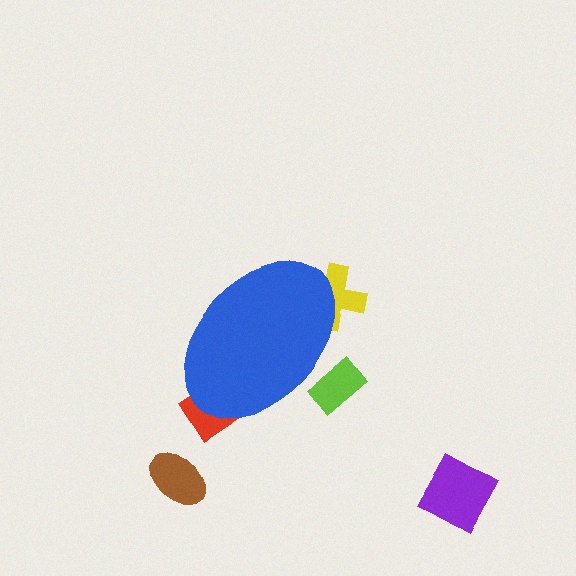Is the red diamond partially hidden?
Yes, the red diamond is partially hidden behind the blue ellipse.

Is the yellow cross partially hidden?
Yes, the yellow cross is partially hidden behind the blue ellipse.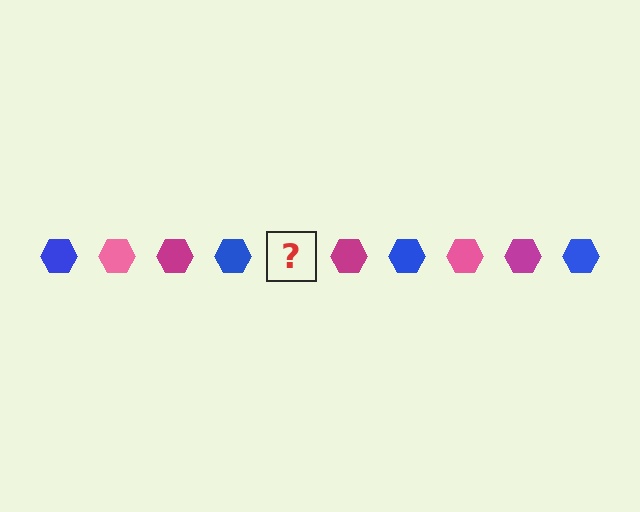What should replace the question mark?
The question mark should be replaced with a pink hexagon.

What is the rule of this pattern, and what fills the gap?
The rule is that the pattern cycles through blue, pink, magenta hexagons. The gap should be filled with a pink hexagon.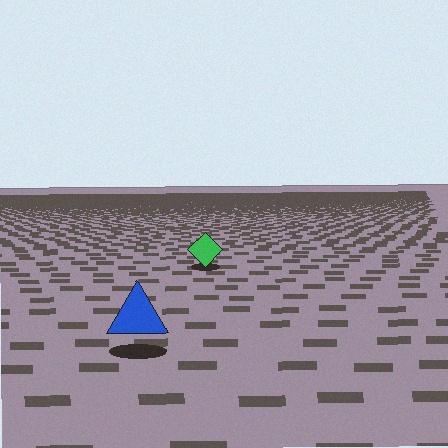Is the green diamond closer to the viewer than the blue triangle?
No. The blue triangle is closer — you can tell from the texture gradient: the ground texture is coarser near it.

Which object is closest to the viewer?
The blue triangle is closest. The texture marks near it are larger and more spread out.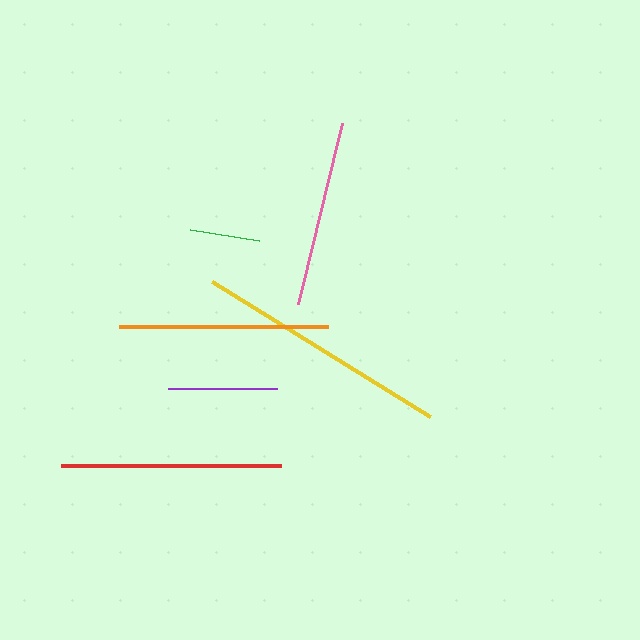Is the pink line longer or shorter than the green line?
The pink line is longer than the green line.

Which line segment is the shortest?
The green line is the shortest at approximately 70 pixels.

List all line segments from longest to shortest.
From longest to shortest: yellow, red, orange, pink, purple, green.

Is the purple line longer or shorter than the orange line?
The orange line is longer than the purple line.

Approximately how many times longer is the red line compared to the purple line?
The red line is approximately 2.0 times the length of the purple line.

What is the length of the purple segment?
The purple segment is approximately 109 pixels long.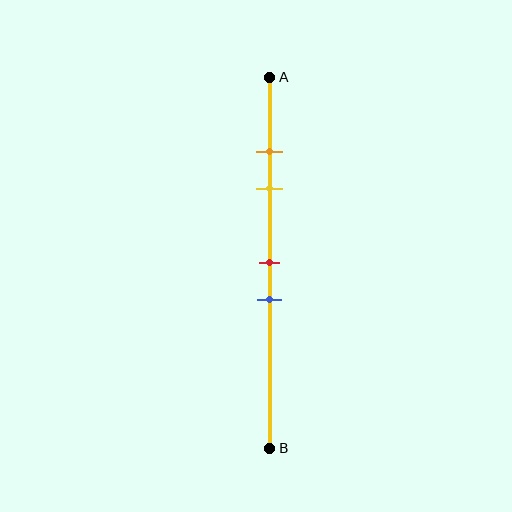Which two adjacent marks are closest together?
The orange and yellow marks are the closest adjacent pair.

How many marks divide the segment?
There are 4 marks dividing the segment.